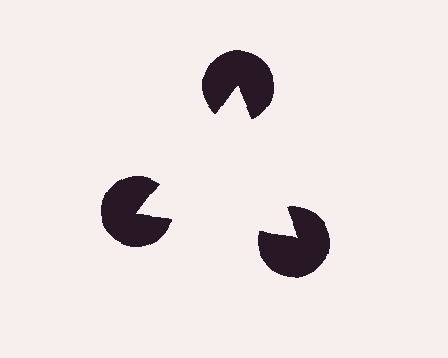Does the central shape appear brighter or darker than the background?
It typically appears slightly brighter than the background, even though no actual brightness change is drawn.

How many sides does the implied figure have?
3 sides.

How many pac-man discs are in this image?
There are 3 — one at each vertex of the illusory triangle.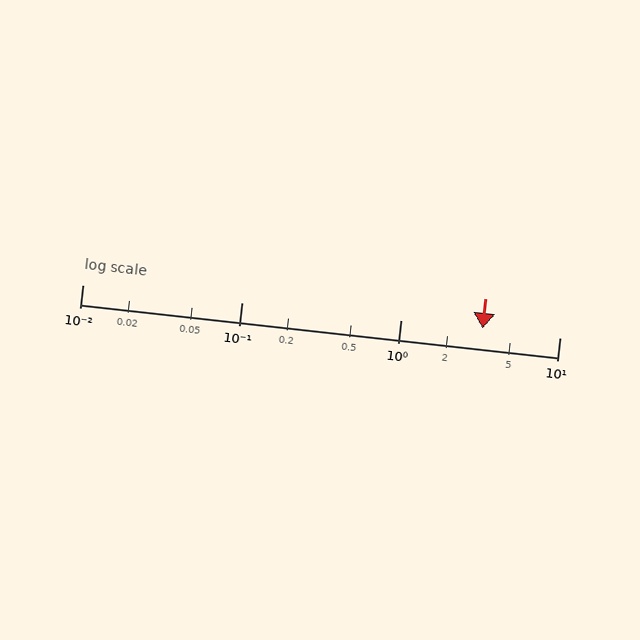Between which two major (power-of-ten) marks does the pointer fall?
The pointer is between 1 and 10.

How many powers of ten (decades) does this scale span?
The scale spans 3 decades, from 0.01 to 10.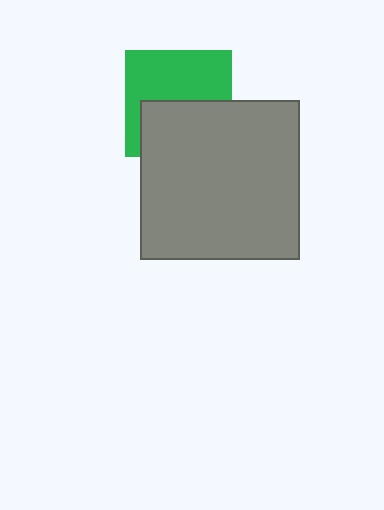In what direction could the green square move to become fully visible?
The green square could move up. That would shift it out from behind the gray square entirely.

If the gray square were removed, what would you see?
You would see the complete green square.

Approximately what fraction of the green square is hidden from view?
Roughly 47% of the green square is hidden behind the gray square.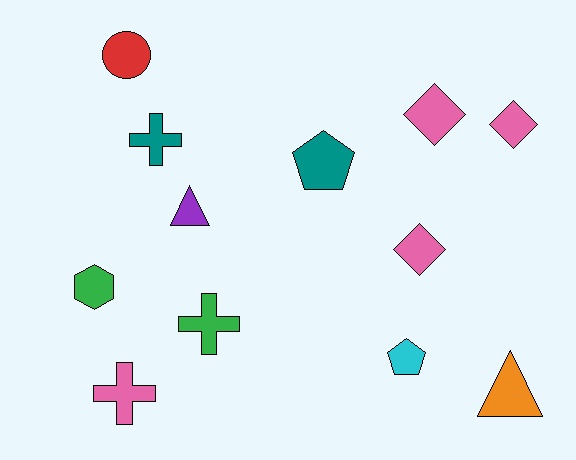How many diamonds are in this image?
There are 3 diamonds.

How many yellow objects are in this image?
There are no yellow objects.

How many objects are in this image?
There are 12 objects.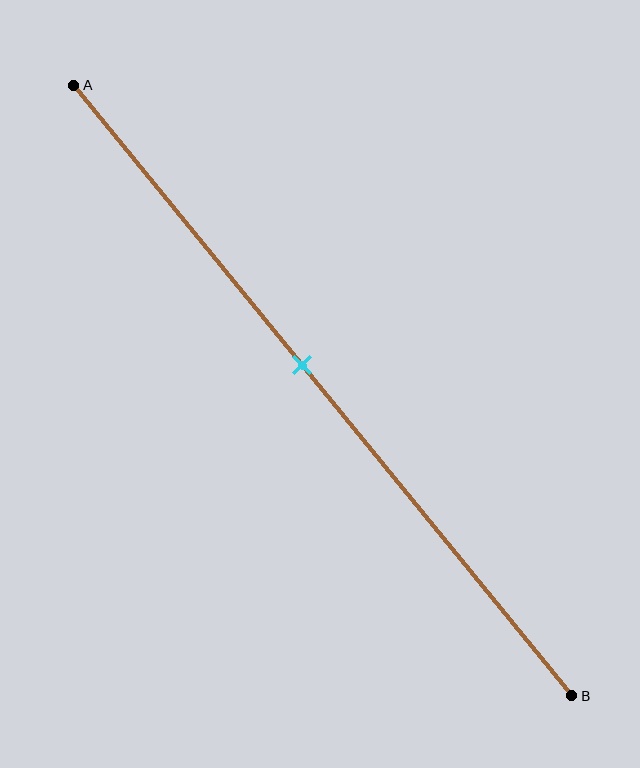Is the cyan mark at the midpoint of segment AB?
No, the mark is at about 45% from A, not at the 50% midpoint.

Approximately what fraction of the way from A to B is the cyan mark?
The cyan mark is approximately 45% of the way from A to B.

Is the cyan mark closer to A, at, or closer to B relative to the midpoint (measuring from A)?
The cyan mark is closer to point A than the midpoint of segment AB.